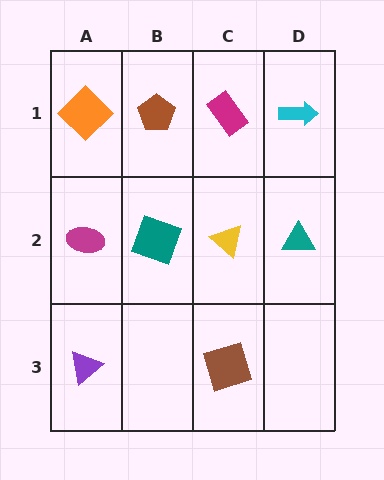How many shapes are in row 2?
4 shapes.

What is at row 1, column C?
A magenta rectangle.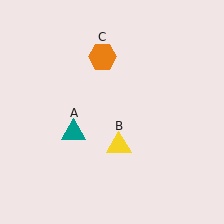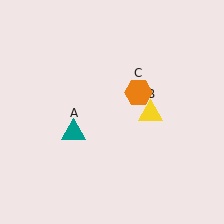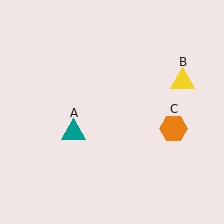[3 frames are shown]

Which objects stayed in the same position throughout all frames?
Teal triangle (object A) remained stationary.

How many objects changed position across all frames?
2 objects changed position: yellow triangle (object B), orange hexagon (object C).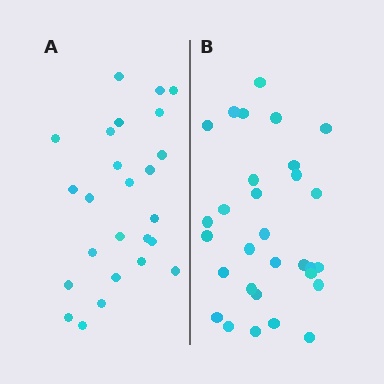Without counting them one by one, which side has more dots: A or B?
Region B (the right region) has more dots.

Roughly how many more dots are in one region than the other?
Region B has about 5 more dots than region A.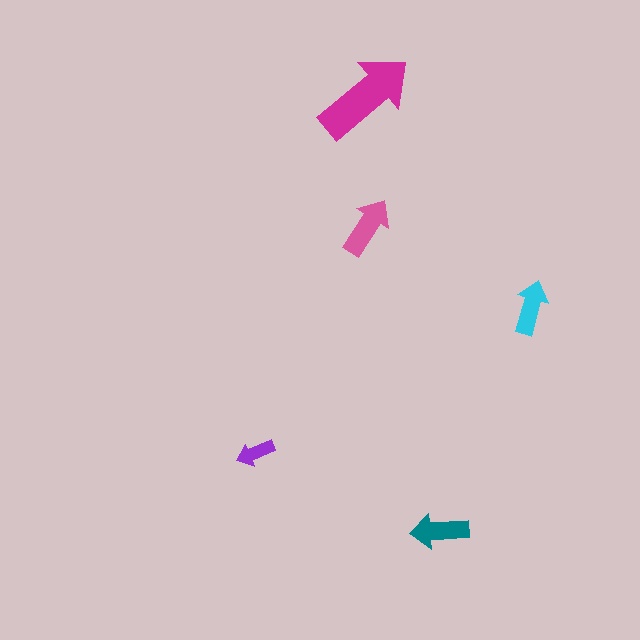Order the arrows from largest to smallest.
the magenta one, the pink one, the teal one, the cyan one, the purple one.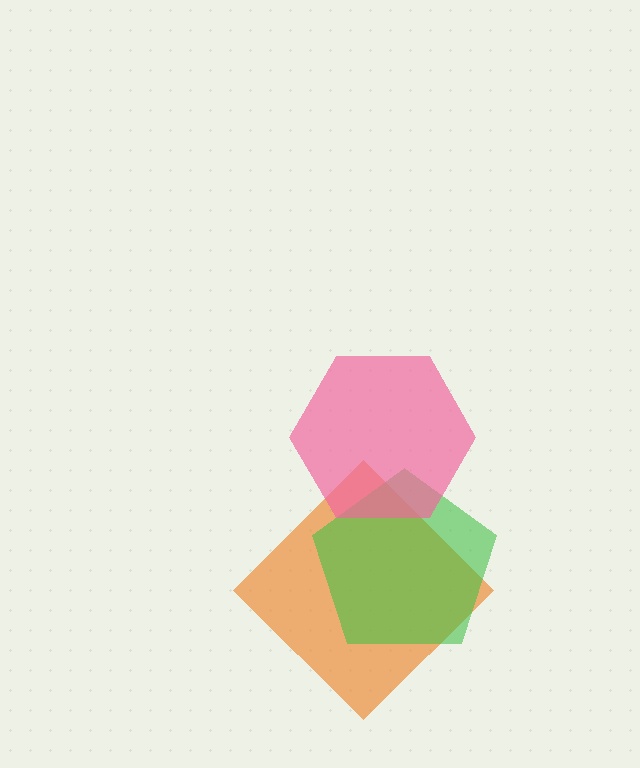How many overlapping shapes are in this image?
There are 3 overlapping shapes in the image.